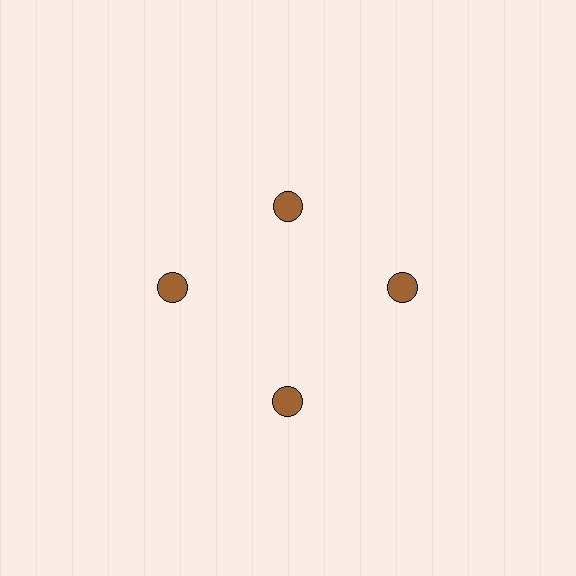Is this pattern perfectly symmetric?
No. The 4 brown circles are arranged in a ring, but one element near the 12 o'clock position is pulled inward toward the center, breaking the 4-fold rotational symmetry.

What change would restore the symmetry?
The symmetry would be restored by moving it outward, back onto the ring so that all 4 circles sit at equal angles and equal distance from the center.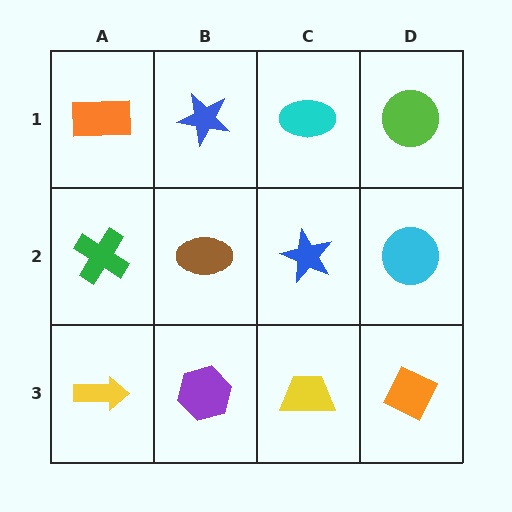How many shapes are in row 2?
4 shapes.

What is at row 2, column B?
A brown ellipse.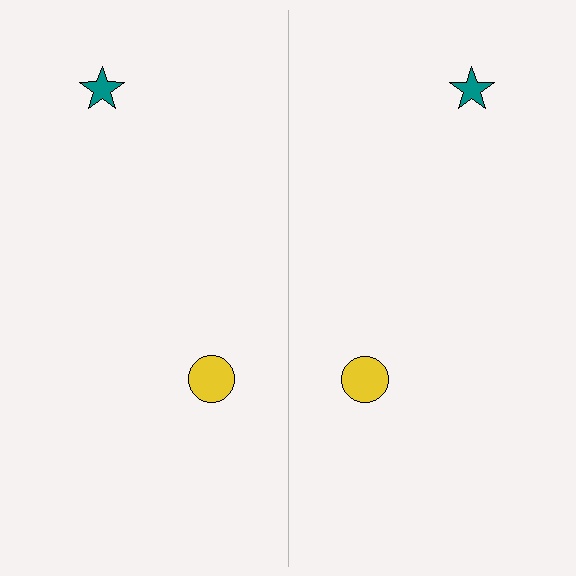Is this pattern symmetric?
Yes, this pattern has bilateral (reflection) symmetry.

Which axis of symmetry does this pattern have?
The pattern has a vertical axis of symmetry running through the center of the image.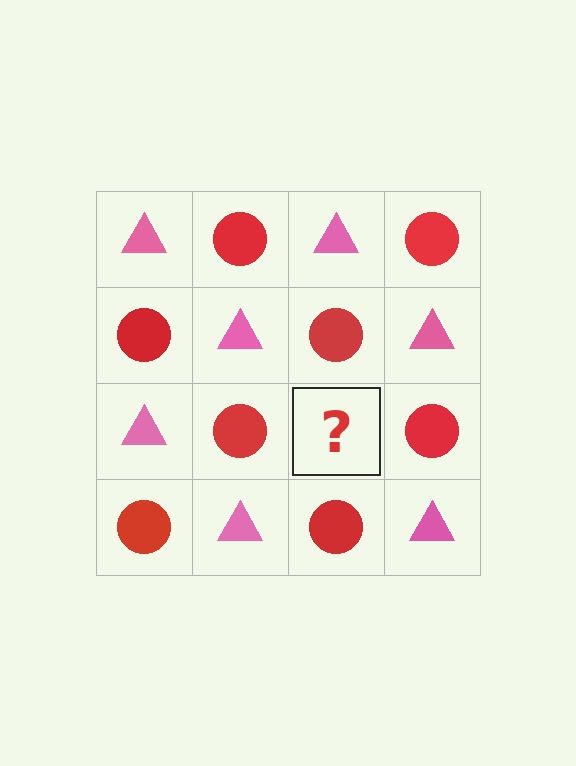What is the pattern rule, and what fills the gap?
The rule is that it alternates pink triangle and red circle in a checkerboard pattern. The gap should be filled with a pink triangle.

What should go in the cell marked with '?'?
The missing cell should contain a pink triangle.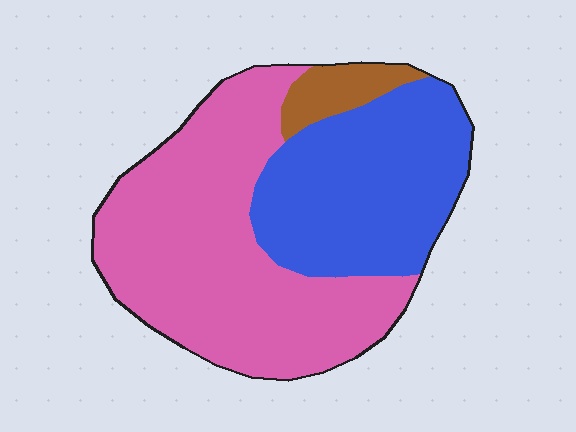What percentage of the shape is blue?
Blue covers roughly 35% of the shape.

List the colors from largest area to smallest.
From largest to smallest: pink, blue, brown.